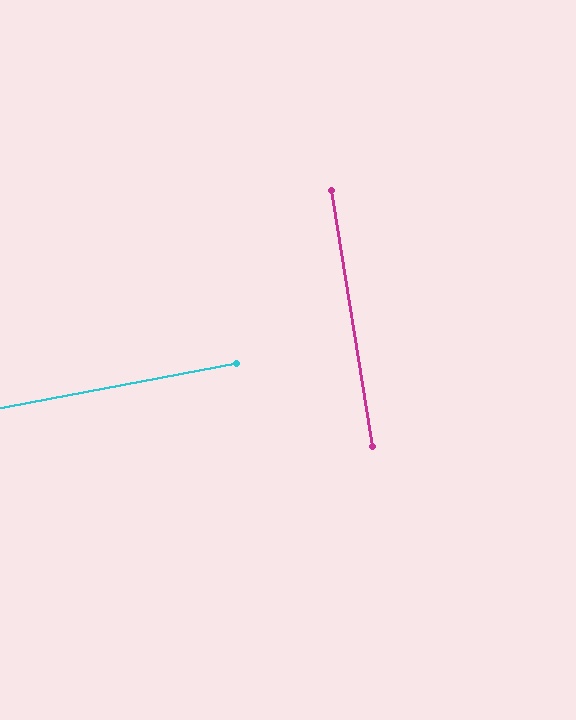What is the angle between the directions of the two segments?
Approximately 88 degrees.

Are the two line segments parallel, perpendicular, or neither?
Perpendicular — they meet at approximately 88°.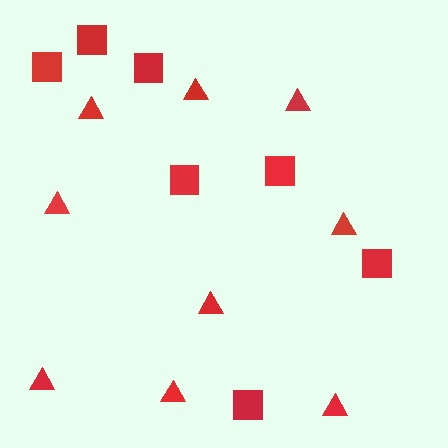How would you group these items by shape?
There are 2 groups: one group of squares (7) and one group of triangles (9).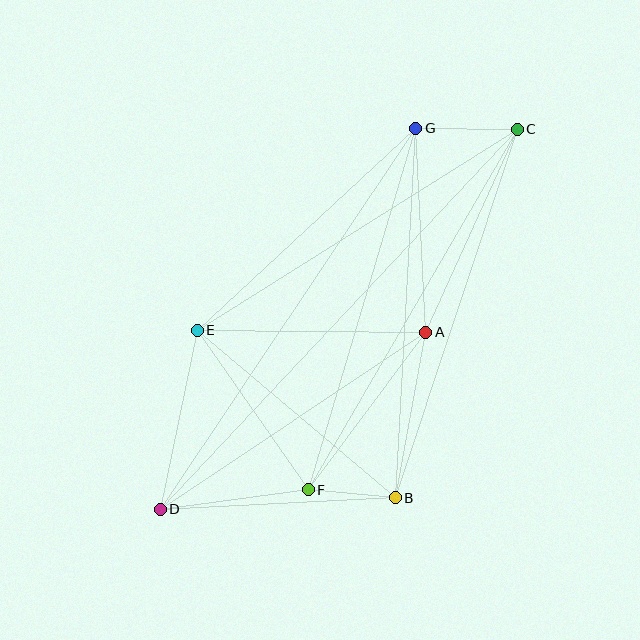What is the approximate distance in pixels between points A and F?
The distance between A and F is approximately 197 pixels.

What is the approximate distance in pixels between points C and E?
The distance between C and E is approximately 378 pixels.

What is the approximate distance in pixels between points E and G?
The distance between E and G is approximately 298 pixels.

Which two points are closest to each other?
Points B and F are closest to each other.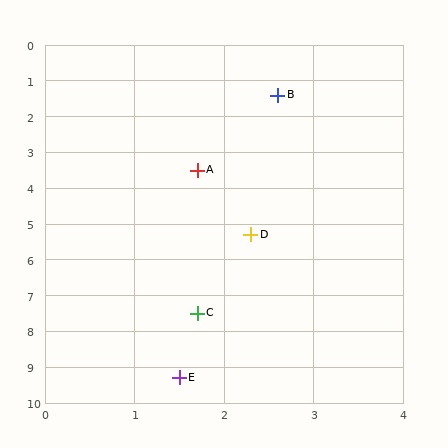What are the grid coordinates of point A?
Point A is at approximately (1.7, 3.5).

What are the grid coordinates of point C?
Point C is at approximately (1.7, 7.5).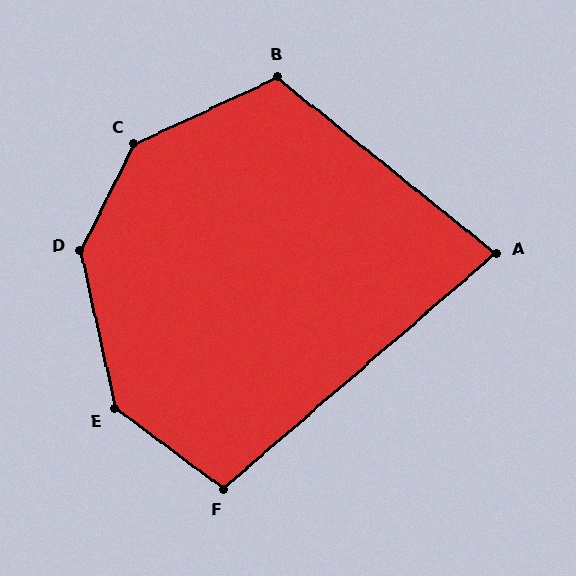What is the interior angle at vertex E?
Approximately 139 degrees (obtuse).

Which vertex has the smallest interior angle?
A, at approximately 80 degrees.